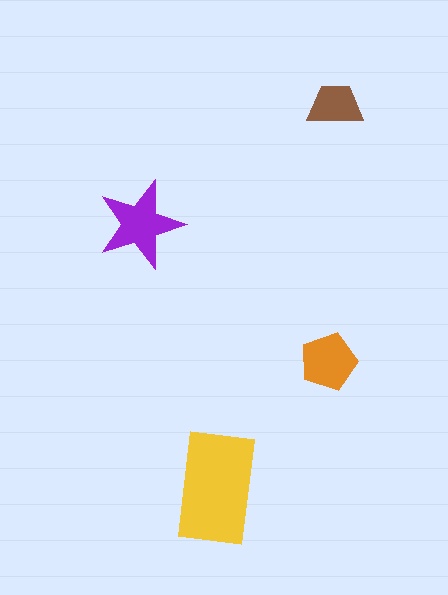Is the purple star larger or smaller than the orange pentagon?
Larger.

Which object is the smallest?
The brown trapezoid.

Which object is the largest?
The yellow rectangle.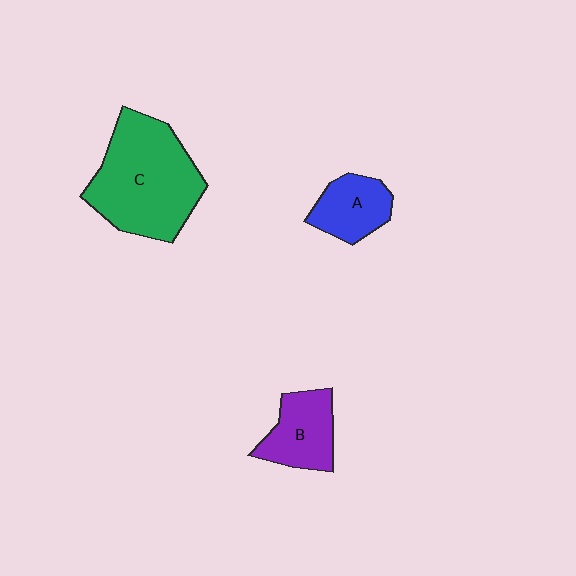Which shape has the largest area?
Shape C (green).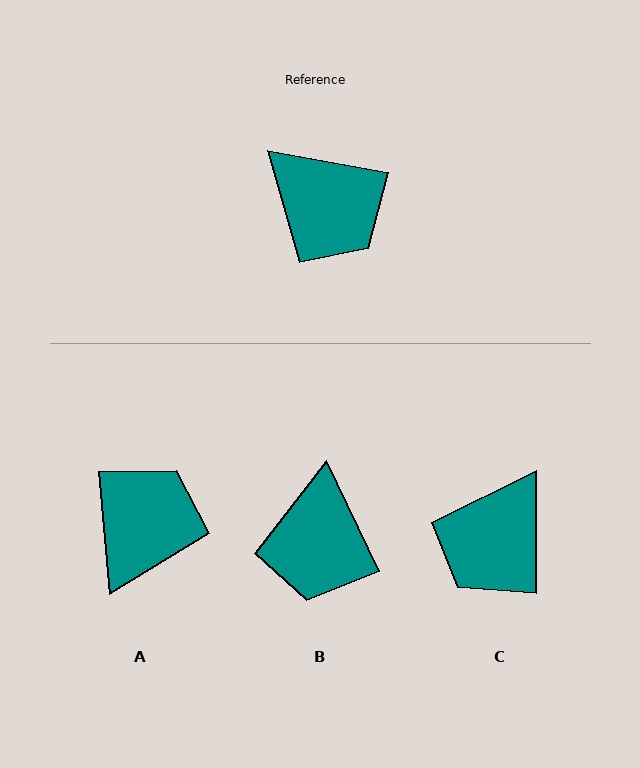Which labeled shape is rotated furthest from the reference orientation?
A, about 105 degrees away.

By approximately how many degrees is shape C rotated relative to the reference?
Approximately 80 degrees clockwise.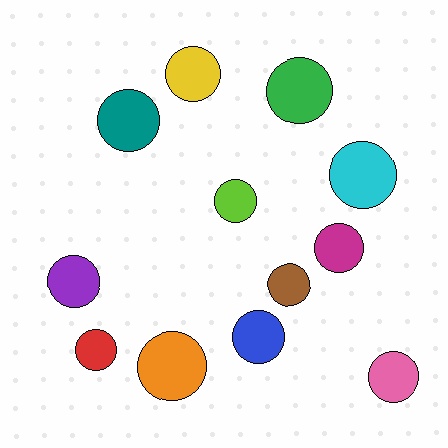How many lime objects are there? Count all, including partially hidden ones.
There is 1 lime object.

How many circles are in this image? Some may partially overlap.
There are 12 circles.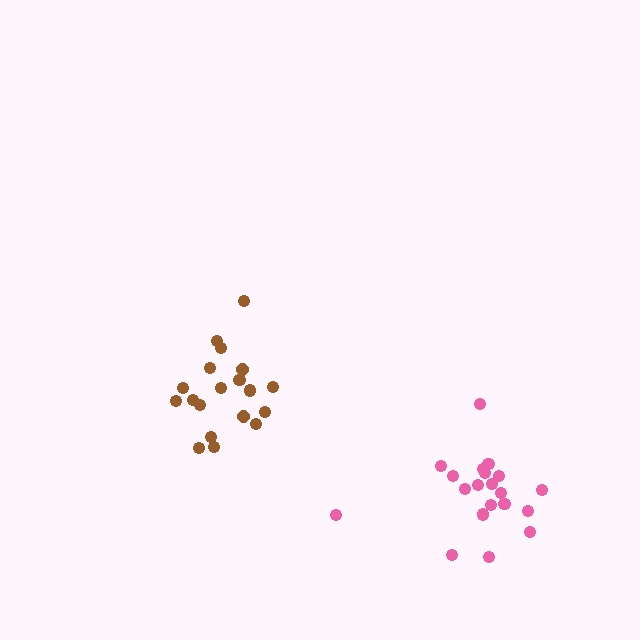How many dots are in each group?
Group 1: 19 dots, Group 2: 20 dots (39 total).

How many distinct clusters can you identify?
There are 2 distinct clusters.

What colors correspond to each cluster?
The clusters are colored: brown, pink.